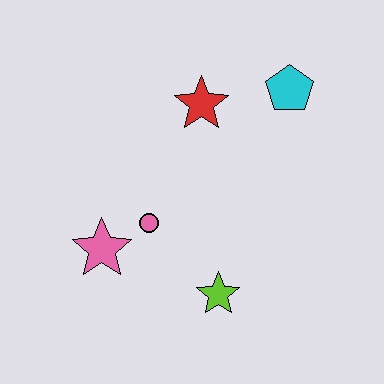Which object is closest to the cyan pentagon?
The red star is closest to the cyan pentagon.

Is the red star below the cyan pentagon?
Yes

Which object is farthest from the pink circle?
The cyan pentagon is farthest from the pink circle.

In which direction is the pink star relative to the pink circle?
The pink star is to the left of the pink circle.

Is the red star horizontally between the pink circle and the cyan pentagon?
Yes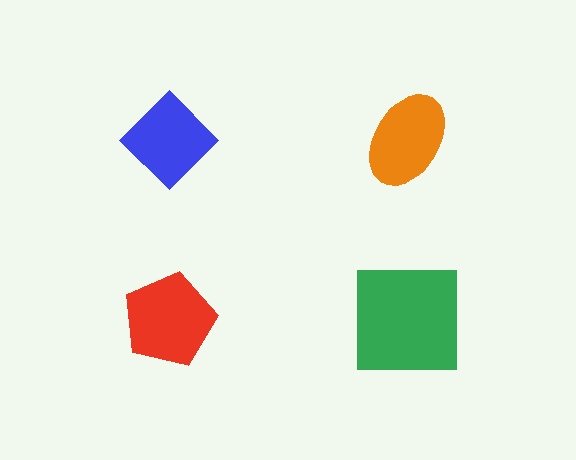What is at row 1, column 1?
A blue diamond.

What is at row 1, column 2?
An orange ellipse.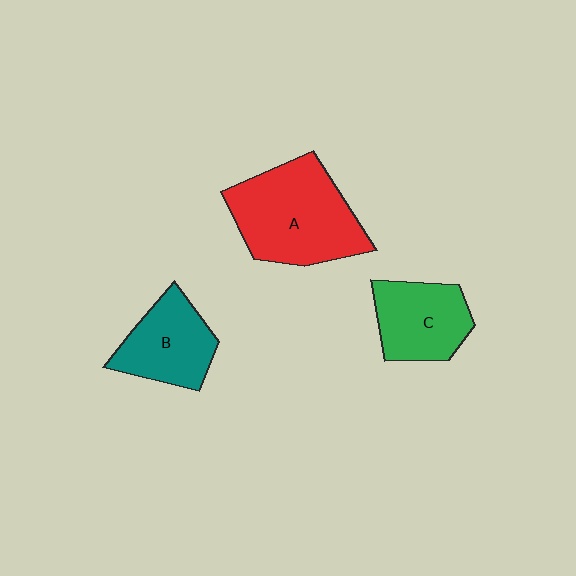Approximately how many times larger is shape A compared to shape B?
Approximately 1.6 times.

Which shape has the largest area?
Shape A (red).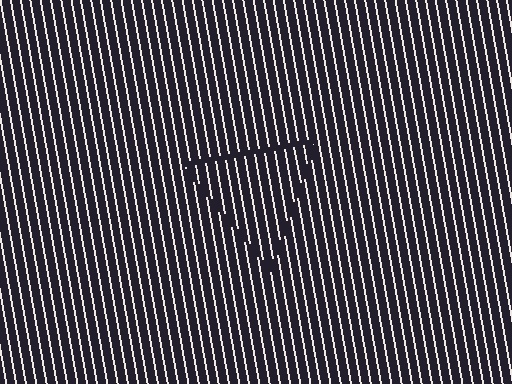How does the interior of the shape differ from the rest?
The interior of the shape contains the same grating, shifted by half a period — the contour is defined by the phase discontinuity where line-ends from the inner and outer gratings abut.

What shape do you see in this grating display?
An illusory triangle. The interior of the shape contains the same grating, shifted by half a period — the contour is defined by the phase discontinuity where line-ends from the inner and outer gratings abut.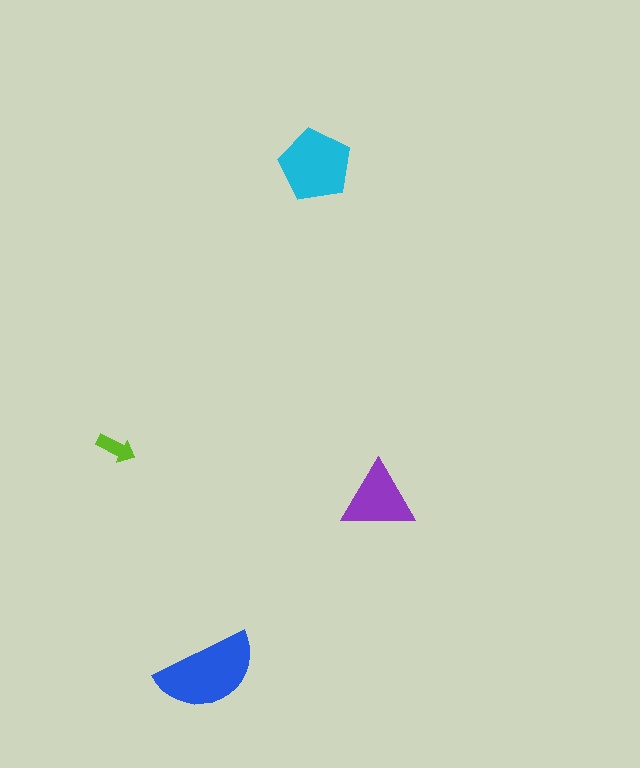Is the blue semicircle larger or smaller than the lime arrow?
Larger.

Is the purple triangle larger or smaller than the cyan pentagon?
Smaller.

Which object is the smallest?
The lime arrow.